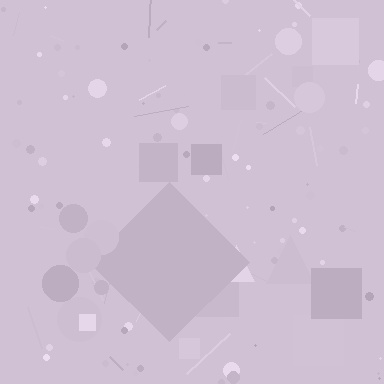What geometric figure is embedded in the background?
A diamond is embedded in the background.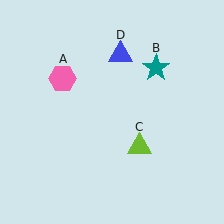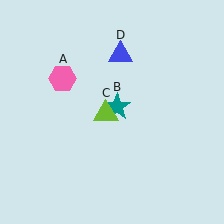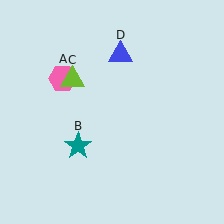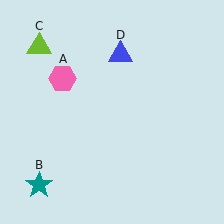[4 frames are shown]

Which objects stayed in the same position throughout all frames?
Pink hexagon (object A) and blue triangle (object D) remained stationary.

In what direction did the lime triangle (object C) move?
The lime triangle (object C) moved up and to the left.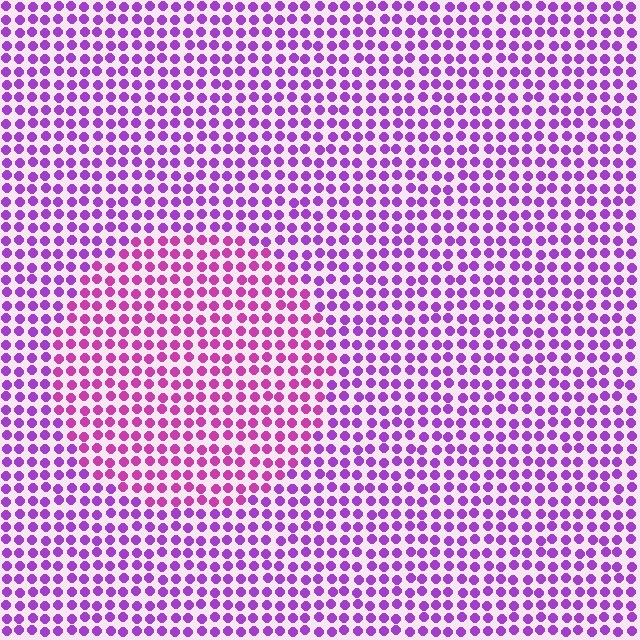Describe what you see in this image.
The image is filled with small purple elements in a uniform arrangement. A circle-shaped region is visible where the elements are tinted to a slightly different hue, forming a subtle color boundary.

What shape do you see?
I see a circle.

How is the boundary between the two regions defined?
The boundary is defined purely by a slight shift in hue (about 29 degrees). Spacing, size, and orientation are identical on both sides.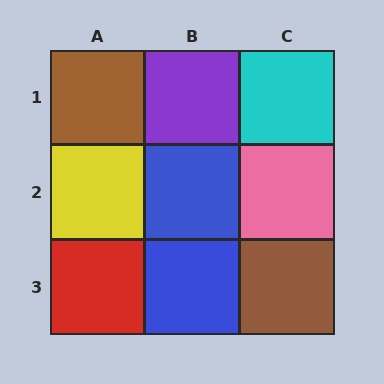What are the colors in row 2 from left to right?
Yellow, blue, pink.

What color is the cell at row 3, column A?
Red.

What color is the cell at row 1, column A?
Brown.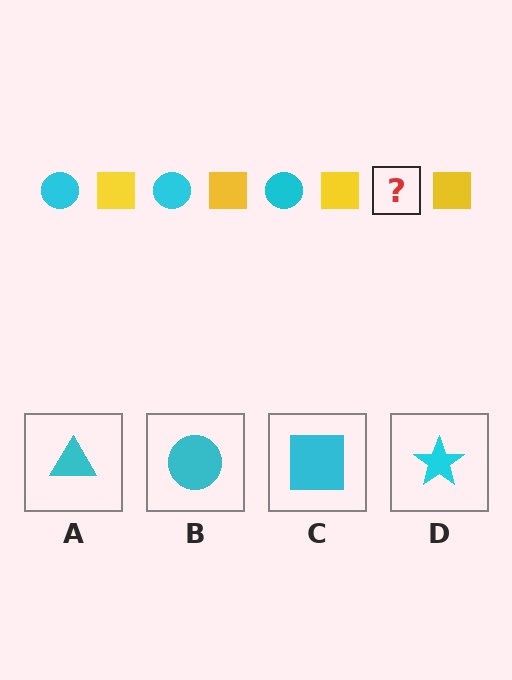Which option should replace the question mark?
Option B.